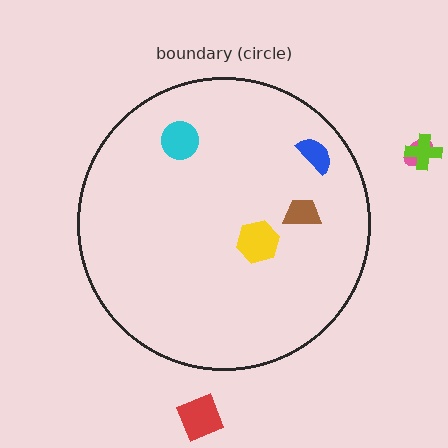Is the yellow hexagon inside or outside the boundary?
Inside.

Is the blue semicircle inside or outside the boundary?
Inside.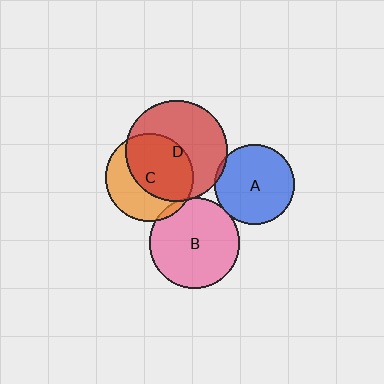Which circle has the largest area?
Circle D (red).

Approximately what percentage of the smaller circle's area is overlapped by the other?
Approximately 5%.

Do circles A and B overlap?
Yes.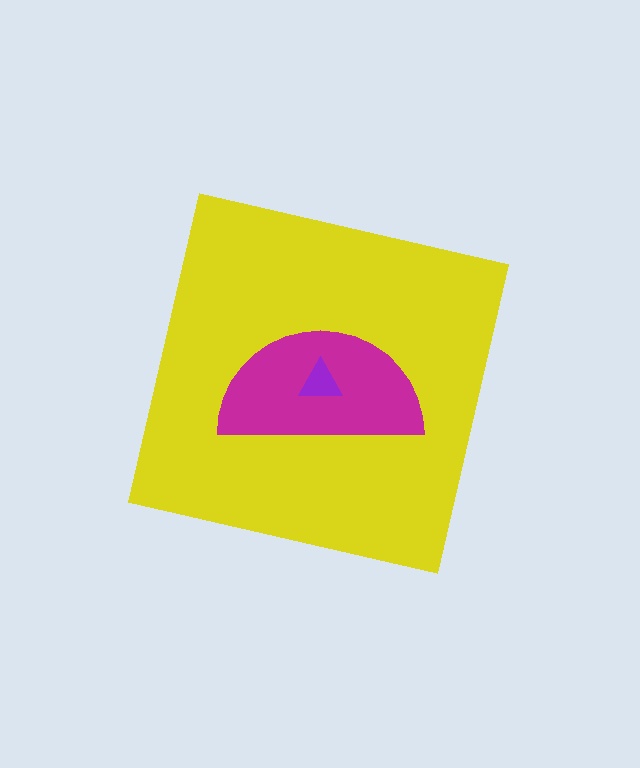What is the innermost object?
The purple triangle.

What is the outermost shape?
The yellow square.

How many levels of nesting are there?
3.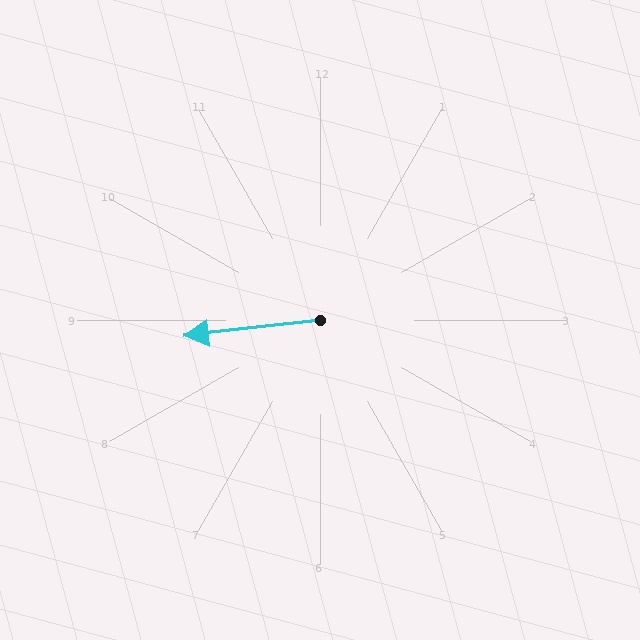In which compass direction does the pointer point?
West.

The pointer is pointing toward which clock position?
Roughly 9 o'clock.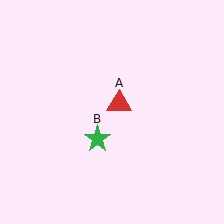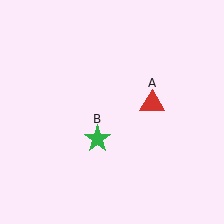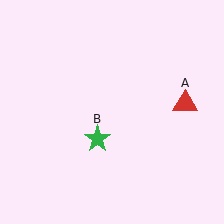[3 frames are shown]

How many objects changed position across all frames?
1 object changed position: red triangle (object A).